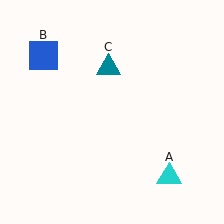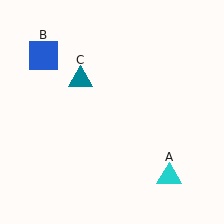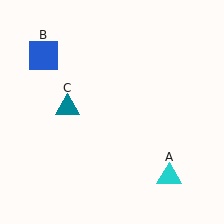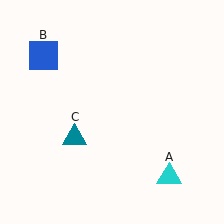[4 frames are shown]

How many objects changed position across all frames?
1 object changed position: teal triangle (object C).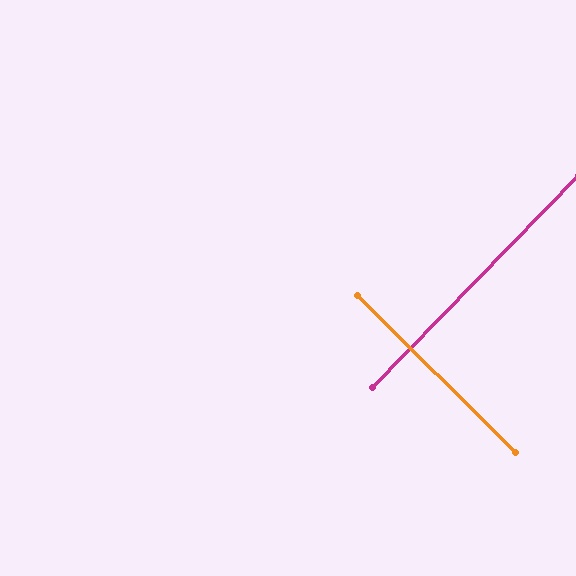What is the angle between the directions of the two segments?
Approximately 89 degrees.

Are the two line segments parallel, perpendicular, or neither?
Perpendicular — they meet at approximately 89°.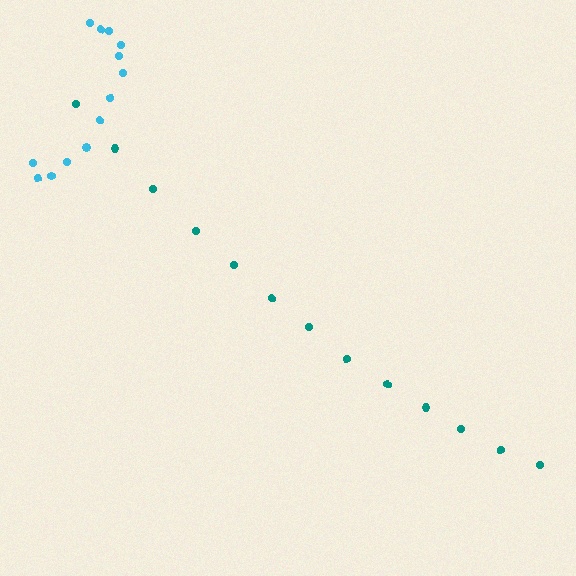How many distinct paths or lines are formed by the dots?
There are 2 distinct paths.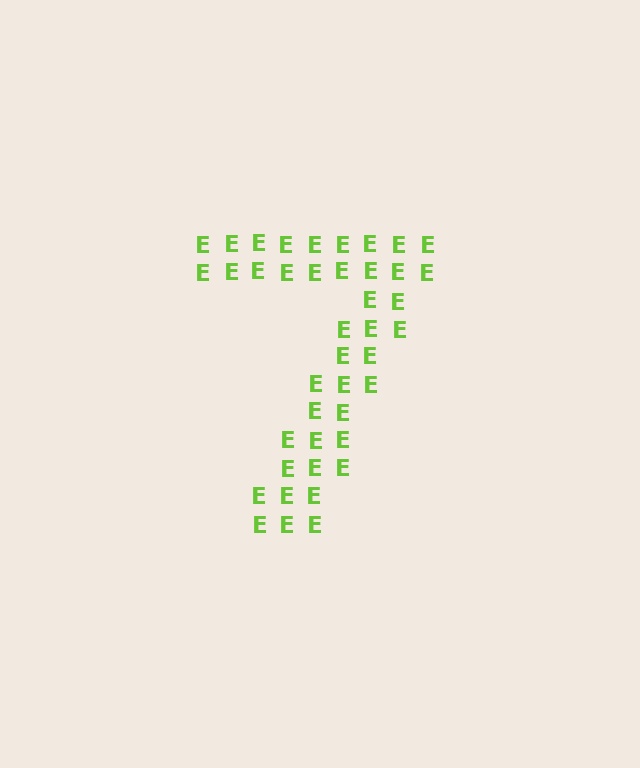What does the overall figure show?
The overall figure shows the digit 7.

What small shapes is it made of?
It is made of small letter E's.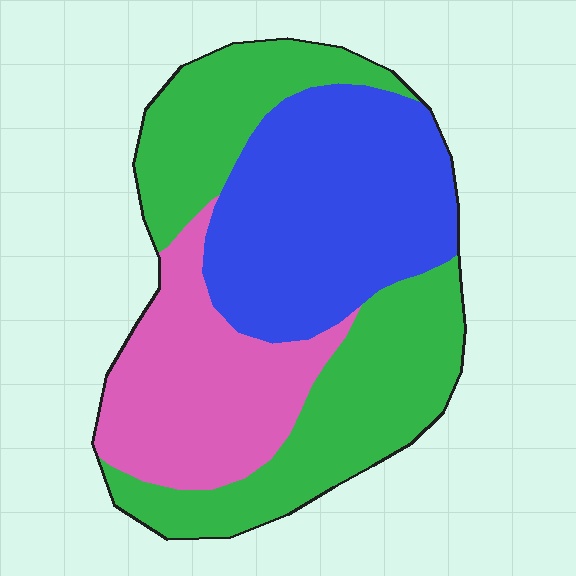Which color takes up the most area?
Green, at roughly 40%.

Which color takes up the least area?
Pink, at roughly 25%.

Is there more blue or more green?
Green.